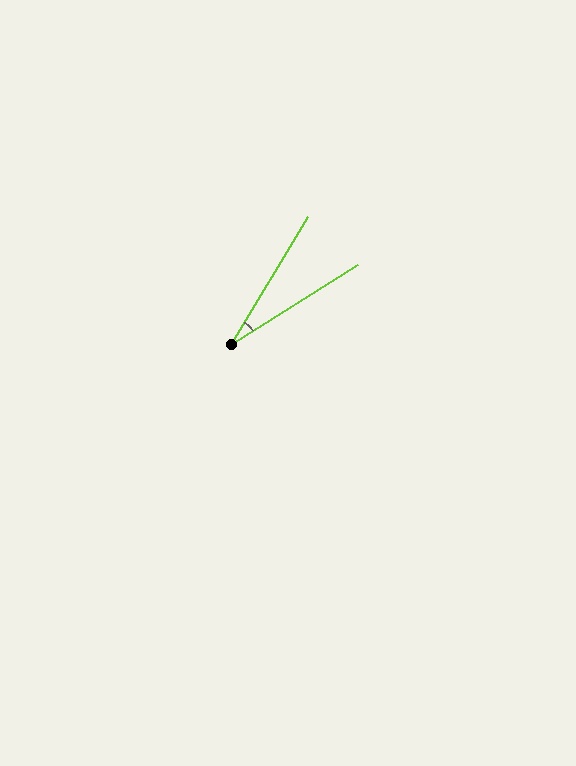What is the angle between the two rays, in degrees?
Approximately 27 degrees.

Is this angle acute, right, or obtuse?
It is acute.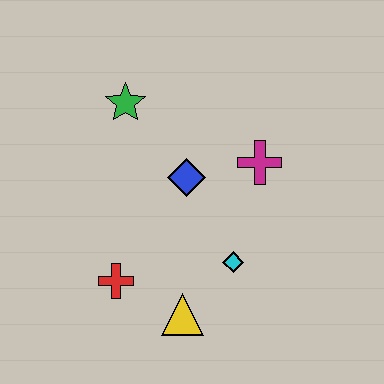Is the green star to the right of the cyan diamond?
No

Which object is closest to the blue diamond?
The magenta cross is closest to the blue diamond.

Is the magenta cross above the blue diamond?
Yes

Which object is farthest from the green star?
The yellow triangle is farthest from the green star.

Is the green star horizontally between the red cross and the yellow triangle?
Yes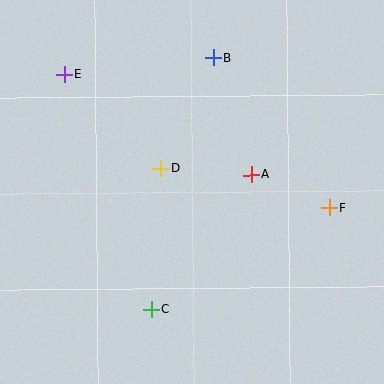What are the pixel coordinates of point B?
Point B is at (213, 58).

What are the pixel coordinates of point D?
Point D is at (160, 169).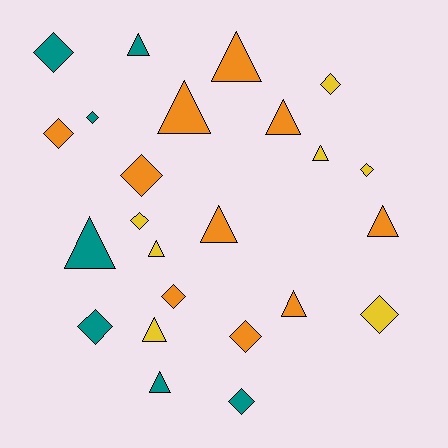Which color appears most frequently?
Orange, with 10 objects.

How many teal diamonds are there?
There are 4 teal diamonds.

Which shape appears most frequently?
Triangle, with 12 objects.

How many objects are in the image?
There are 24 objects.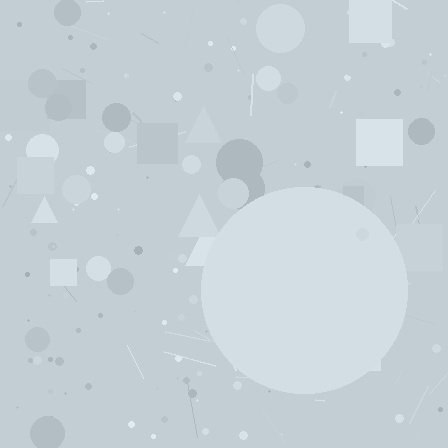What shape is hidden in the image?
A circle is hidden in the image.